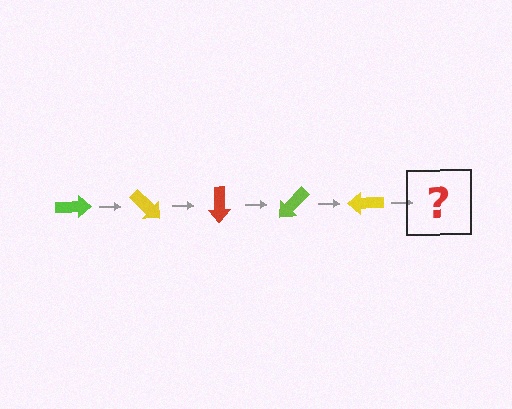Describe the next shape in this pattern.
It should be a red arrow, rotated 225 degrees from the start.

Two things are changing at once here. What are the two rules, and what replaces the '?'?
The two rules are that it rotates 45 degrees each step and the color cycles through lime, yellow, and red. The '?' should be a red arrow, rotated 225 degrees from the start.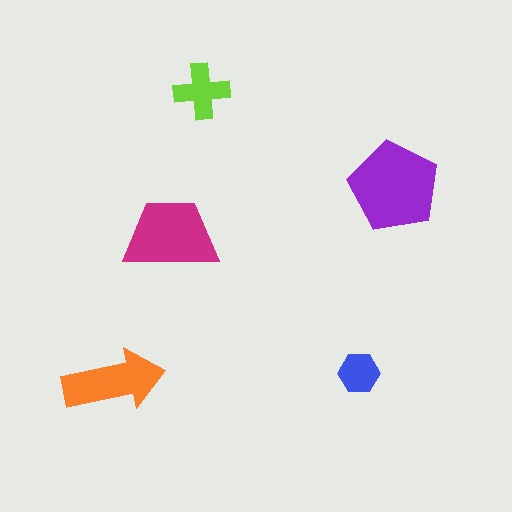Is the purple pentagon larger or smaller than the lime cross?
Larger.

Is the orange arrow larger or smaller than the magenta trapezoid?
Smaller.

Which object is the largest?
The purple pentagon.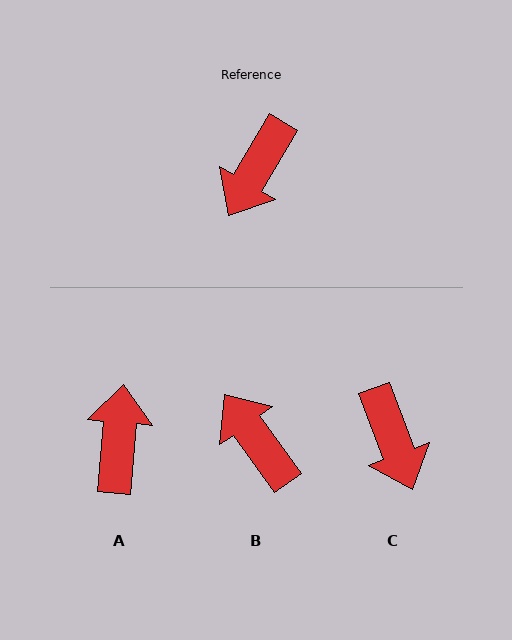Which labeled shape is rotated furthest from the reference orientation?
A, about 154 degrees away.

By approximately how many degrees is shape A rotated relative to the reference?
Approximately 154 degrees clockwise.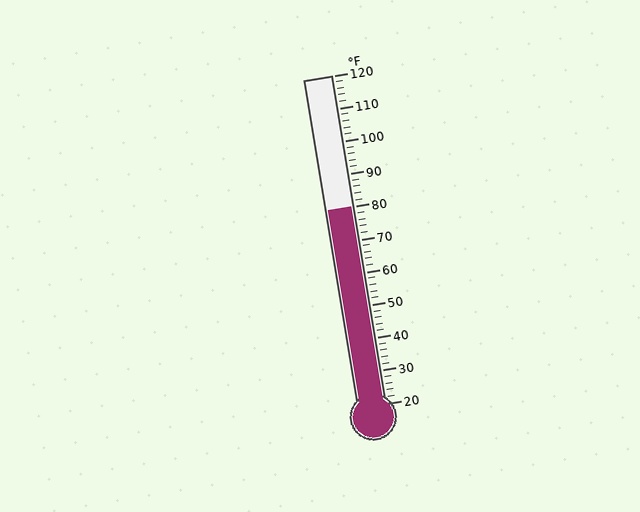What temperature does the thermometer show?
The thermometer shows approximately 80°F.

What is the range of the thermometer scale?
The thermometer scale ranges from 20°F to 120°F.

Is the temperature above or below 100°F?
The temperature is below 100°F.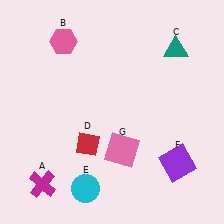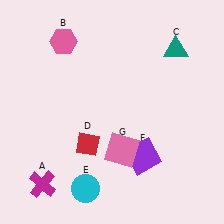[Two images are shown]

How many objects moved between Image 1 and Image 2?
1 object moved between the two images.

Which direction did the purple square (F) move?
The purple square (F) moved left.